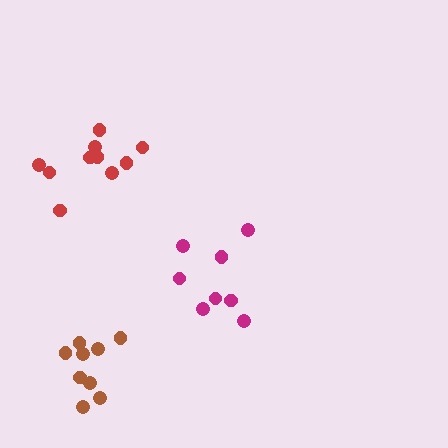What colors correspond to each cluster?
The clusters are colored: brown, magenta, red.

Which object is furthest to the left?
The red cluster is leftmost.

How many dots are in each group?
Group 1: 9 dots, Group 2: 8 dots, Group 3: 10 dots (27 total).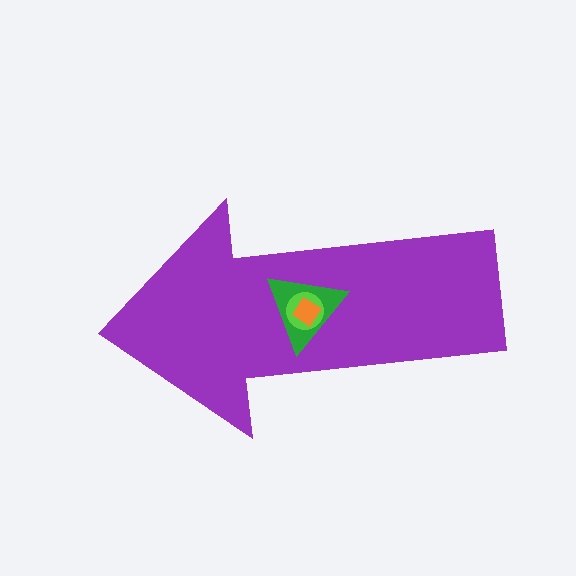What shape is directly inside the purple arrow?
The green triangle.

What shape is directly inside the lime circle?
The orange diamond.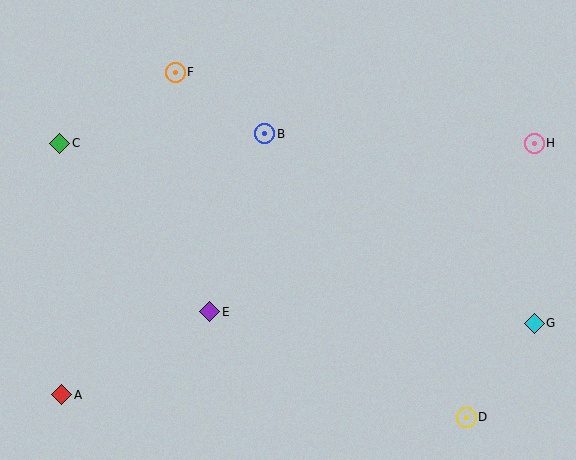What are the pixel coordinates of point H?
Point H is at (534, 143).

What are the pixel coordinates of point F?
Point F is at (175, 72).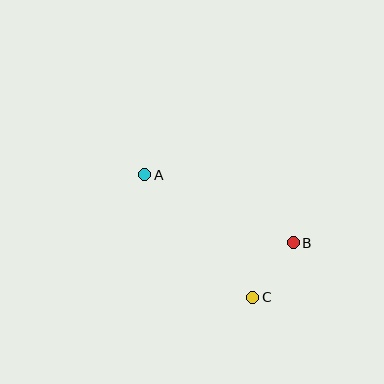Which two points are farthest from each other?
Points A and B are farthest from each other.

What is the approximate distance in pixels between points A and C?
The distance between A and C is approximately 163 pixels.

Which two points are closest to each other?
Points B and C are closest to each other.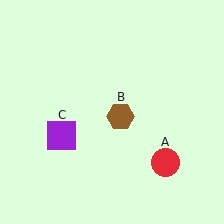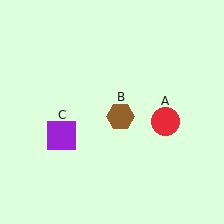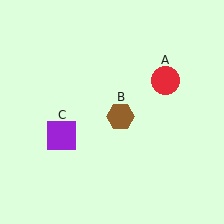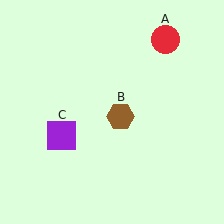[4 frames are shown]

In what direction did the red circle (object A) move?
The red circle (object A) moved up.